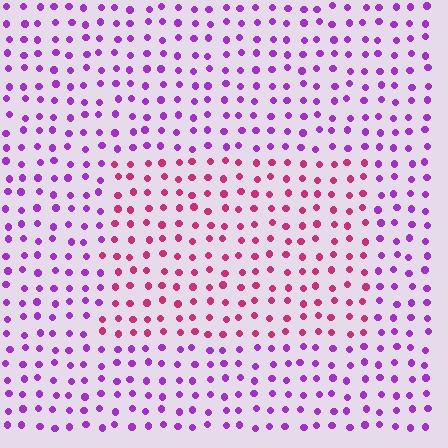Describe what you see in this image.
The image is filled with small purple elements in a uniform arrangement. A rectangle-shaped region is visible where the elements are tinted to a slightly different hue, forming a subtle color boundary.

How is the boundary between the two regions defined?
The boundary is defined purely by a slight shift in hue (about 48 degrees). Spacing, size, and orientation are identical on both sides.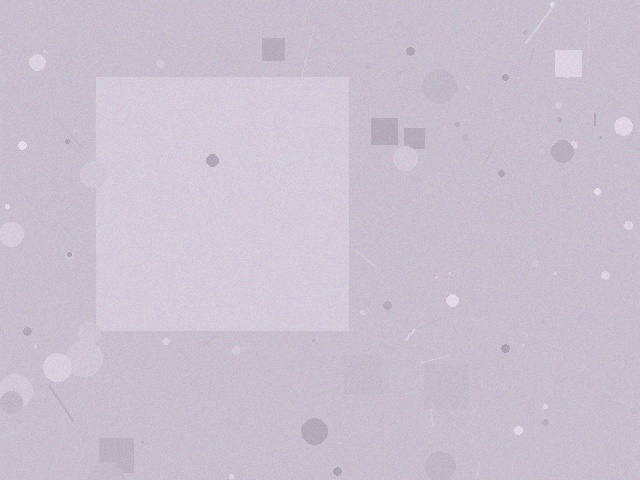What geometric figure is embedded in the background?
A square is embedded in the background.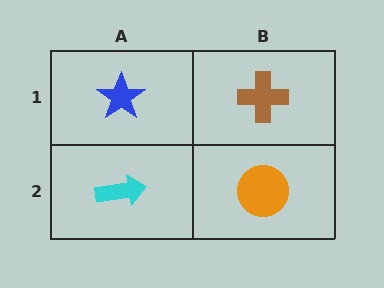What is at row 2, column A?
A cyan arrow.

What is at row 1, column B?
A brown cross.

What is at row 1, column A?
A blue star.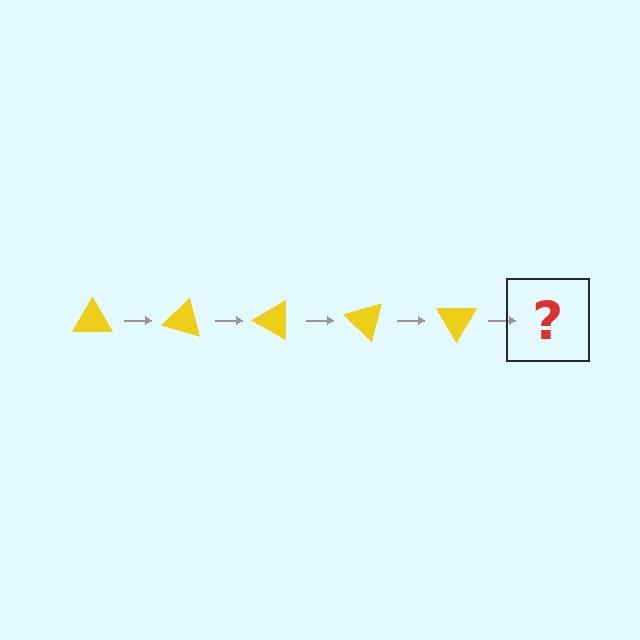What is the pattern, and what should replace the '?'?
The pattern is that the triangle rotates 15 degrees each step. The '?' should be a yellow triangle rotated 75 degrees.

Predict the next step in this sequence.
The next step is a yellow triangle rotated 75 degrees.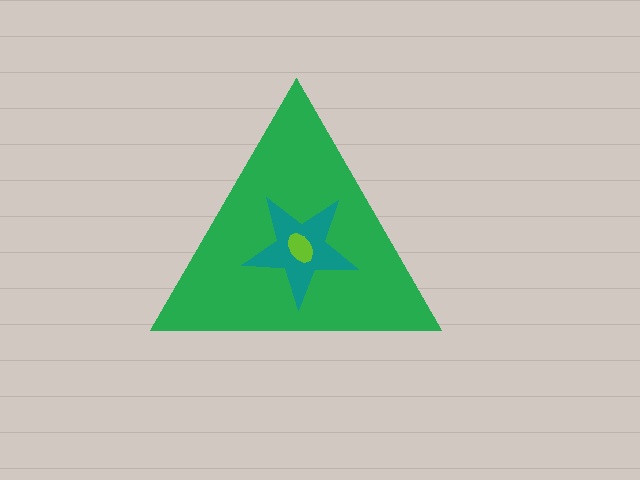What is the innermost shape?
The lime ellipse.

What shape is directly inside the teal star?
The lime ellipse.